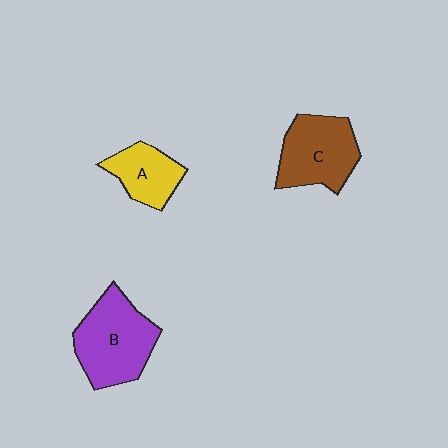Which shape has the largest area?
Shape B (purple).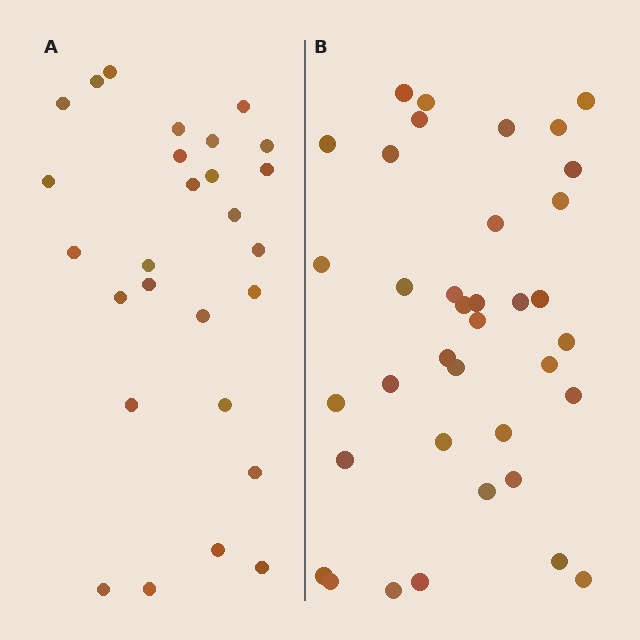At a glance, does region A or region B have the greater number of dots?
Region B (the right region) has more dots.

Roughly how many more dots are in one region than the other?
Region B has roughly 10 or so more dots than region A.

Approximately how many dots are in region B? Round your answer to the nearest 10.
About 40 dots. (The exact count is 37, which rounds to 40.)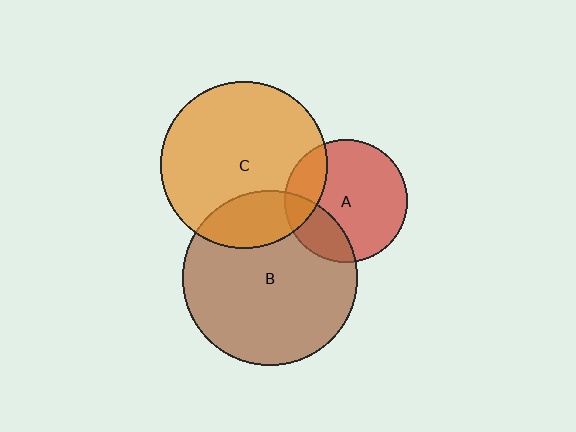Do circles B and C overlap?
Yes.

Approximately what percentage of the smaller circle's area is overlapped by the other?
Approximately 20%.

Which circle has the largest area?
Circle B (brown).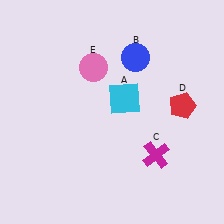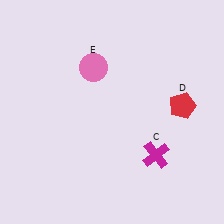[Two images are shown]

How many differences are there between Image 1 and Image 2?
There are 2 differences between the two images.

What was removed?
The blue circle (B), the cyan square (A) were removed in Image 2.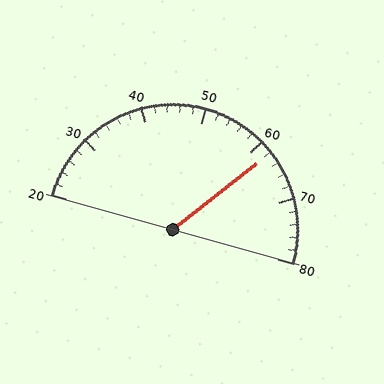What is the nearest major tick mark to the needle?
The nearest major tick mark is 60.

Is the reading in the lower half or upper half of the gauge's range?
The reading is in the upper half of the range (20 to 80).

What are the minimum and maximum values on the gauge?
The gauge ranges from 20 to 80.